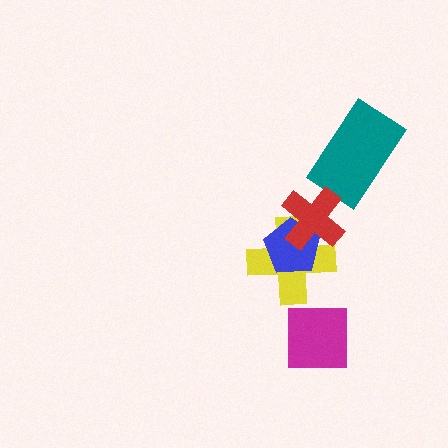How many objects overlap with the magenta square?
0 objects overlap with the magenta square.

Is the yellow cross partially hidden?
Yes, it is partially covered by another shape.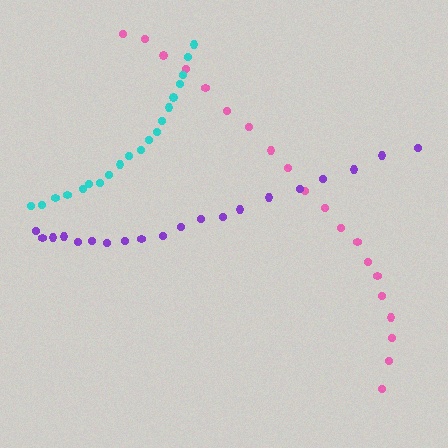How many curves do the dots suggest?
There are 3 distinct paths.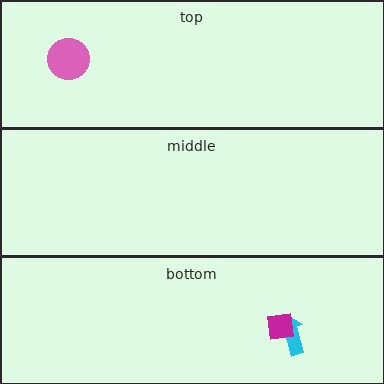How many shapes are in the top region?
1.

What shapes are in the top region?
The pink circle.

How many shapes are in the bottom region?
2.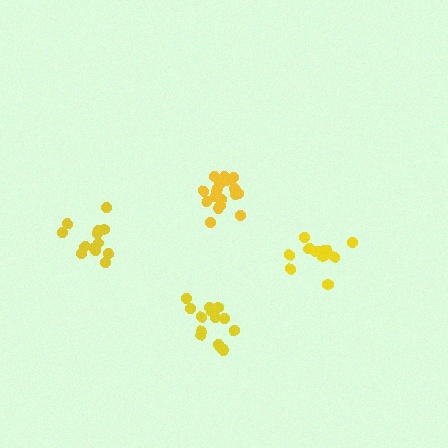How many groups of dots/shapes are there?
There are 4 groups.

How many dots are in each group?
Group 1: 12 dots, Group 2: 14 dots, Group 3: 18 dots, Group 4: 13 dots (57 total).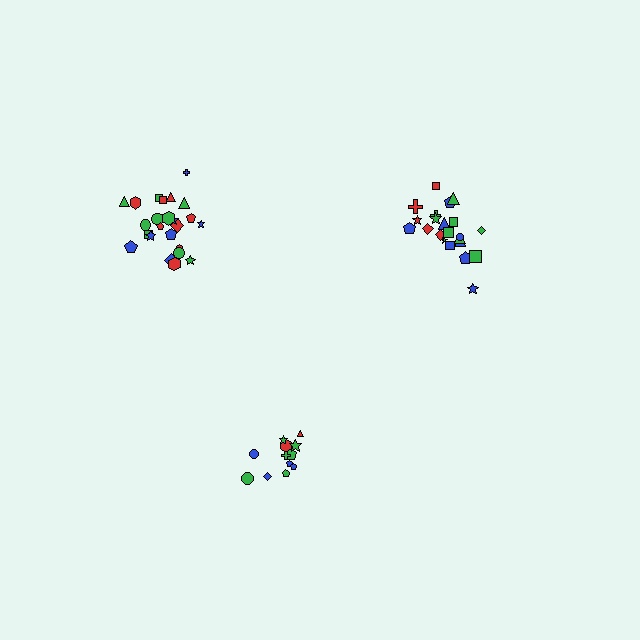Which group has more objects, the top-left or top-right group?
The top-left group.